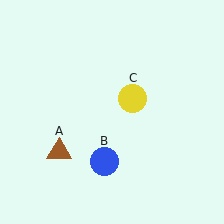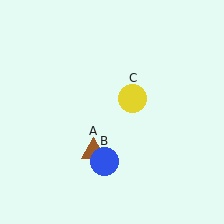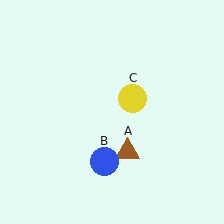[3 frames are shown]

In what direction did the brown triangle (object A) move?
The brown triangle (object A) moved right.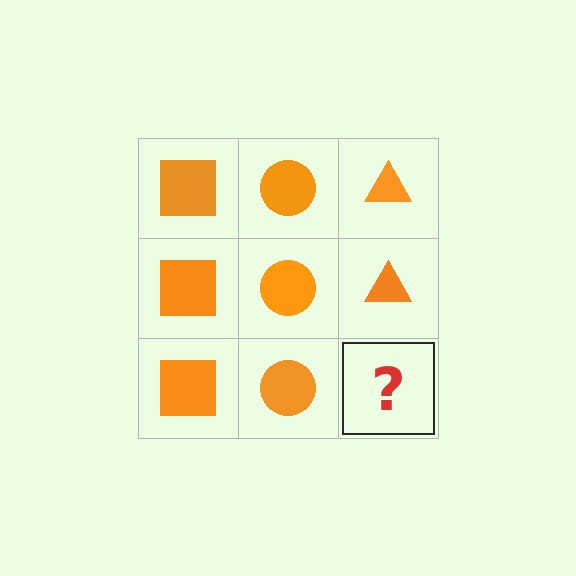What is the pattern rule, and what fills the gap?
The rule is that each column has a consistent shape. The gap should be filled with an orange triangle.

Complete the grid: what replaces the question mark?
The question mark should be replaced with an orange triangle.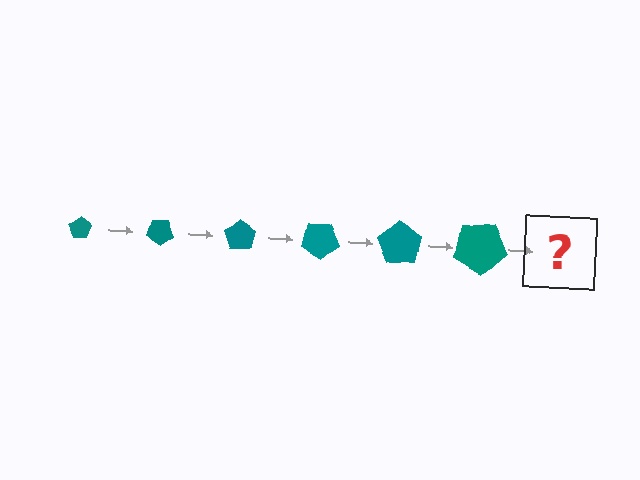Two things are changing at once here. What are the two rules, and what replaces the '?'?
The two rules are that the pentagon grows larger each step and it rotates 35 degrees each step. The '?' should be a pentagon, larger than the previous one and rotated 210 degrees from the start.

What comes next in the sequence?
The next element should be a pentagon, larger than the previous one and rotated 210 degrees from the start.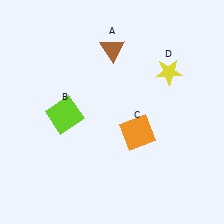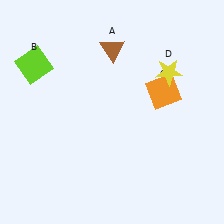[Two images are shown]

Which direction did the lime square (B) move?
The lime square (B) moved up.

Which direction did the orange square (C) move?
The orange square (C) moved up.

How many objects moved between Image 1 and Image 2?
2 objects moved between the two images.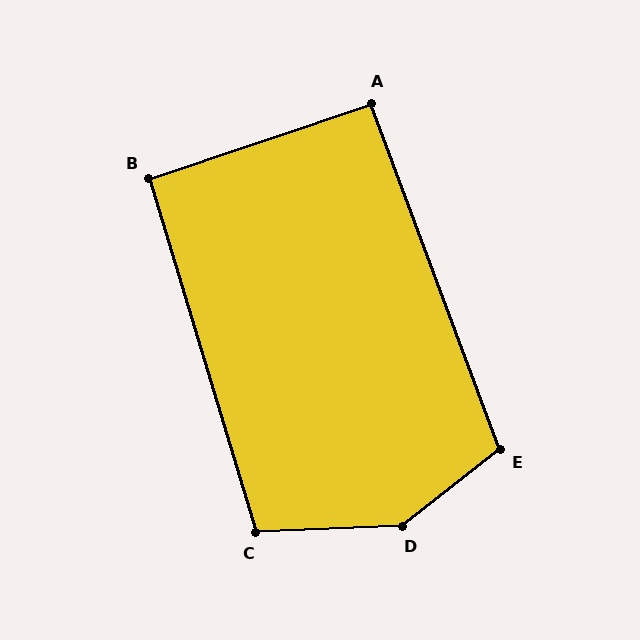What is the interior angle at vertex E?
Approximately 108 degrees (obtuse).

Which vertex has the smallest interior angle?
B, at approximately 92 degrees.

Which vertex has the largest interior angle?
D, at approximately 144 degrees.